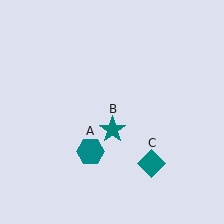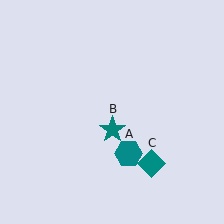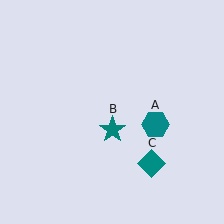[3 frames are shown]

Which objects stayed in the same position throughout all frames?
Teal star (object B) and teal diamond (object C) remained stationary.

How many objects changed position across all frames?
1 object changed position: teal hexagon (object A).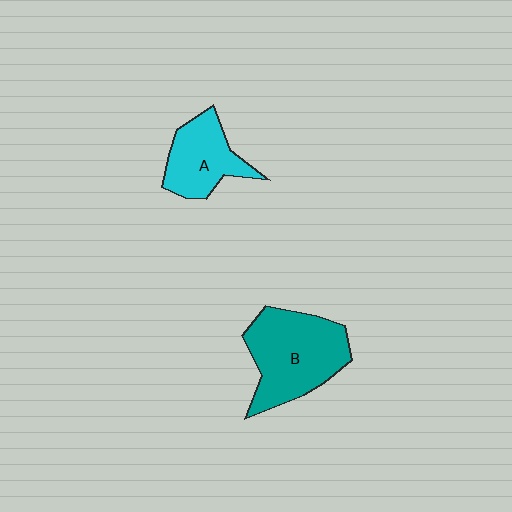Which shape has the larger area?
Shape B (teal).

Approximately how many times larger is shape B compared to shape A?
Approximately 1.6 times.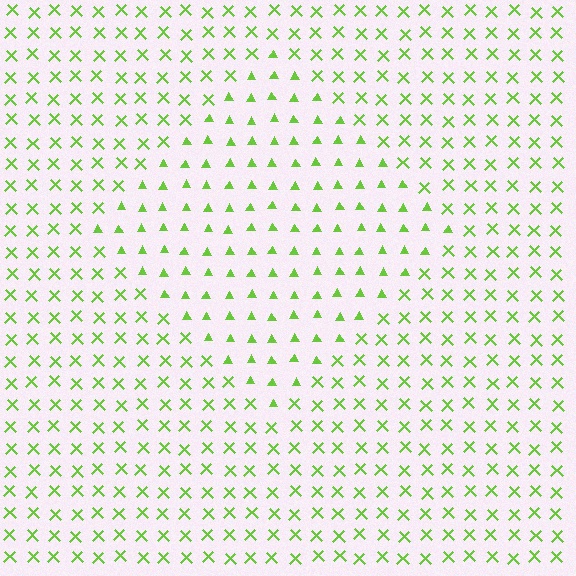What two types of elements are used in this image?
The image uses triangles inside the diamond region and X marks outside it.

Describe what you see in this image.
The image is filled with small lime elements arranged in a uniform grid. A diamond-shaped region contains triangles, while the surrounding area contains X marks. The boundary is defined purely by the change in element shape.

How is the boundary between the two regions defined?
The boundary is defined by a change in element shape: triangles inside vs. X marks outside. All elements share the same color and spacing.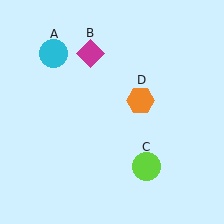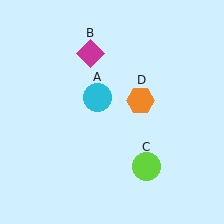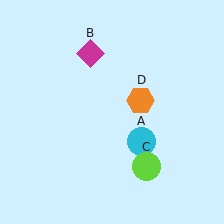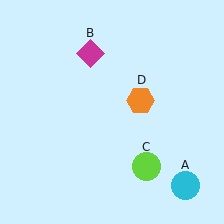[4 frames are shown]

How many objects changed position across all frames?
1 object changed position: cyan circle (object A).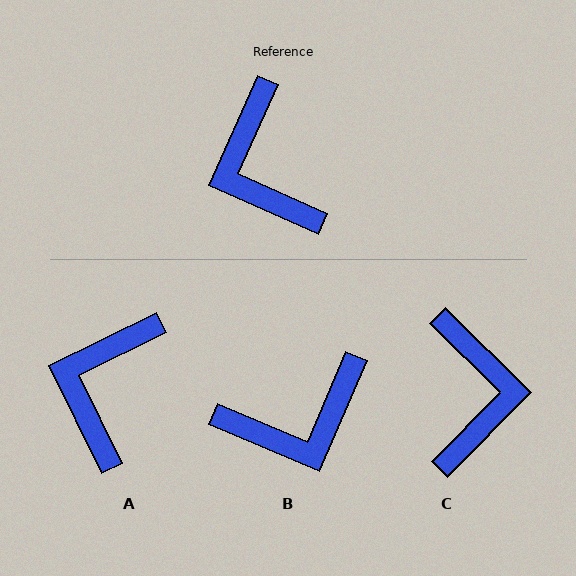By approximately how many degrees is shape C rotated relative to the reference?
Approximately 160 degrees counter-clockwise.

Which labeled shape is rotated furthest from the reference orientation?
C, about 160 degrees away.